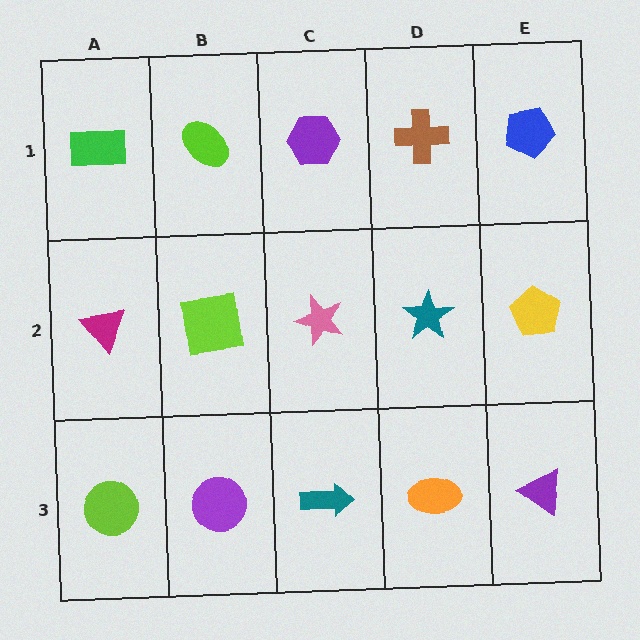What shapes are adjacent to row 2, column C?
A purple hexagon (row 1, column C), a teal arrow (row 3, column C), a lime square (row 2, column B), a teal star (row 2, column D).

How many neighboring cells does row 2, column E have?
3.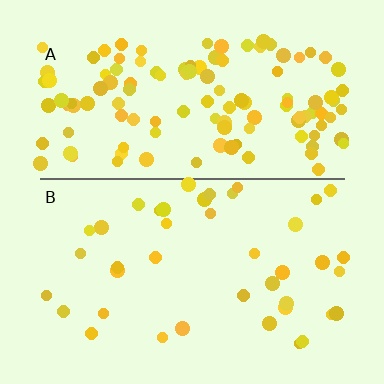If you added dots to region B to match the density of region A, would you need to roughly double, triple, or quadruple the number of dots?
Approximately triple.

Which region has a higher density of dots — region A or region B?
A (the top).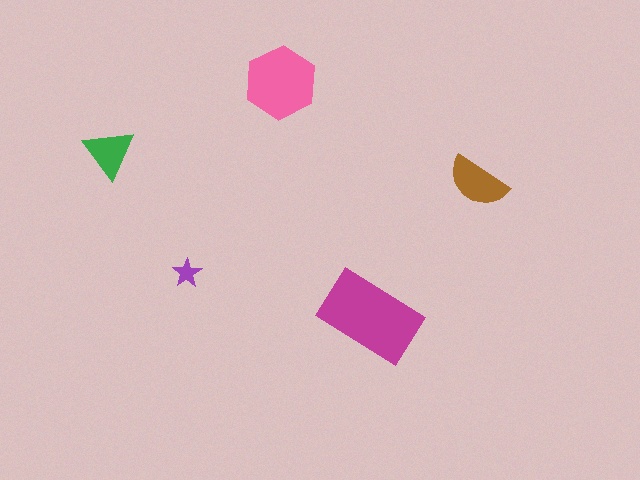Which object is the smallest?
The purple star.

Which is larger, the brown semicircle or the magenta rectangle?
The magenta rectangle.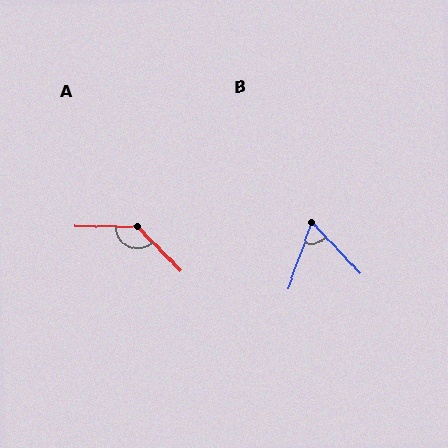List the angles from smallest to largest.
B (63°), A (136°).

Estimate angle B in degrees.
Approximately 63 degrees.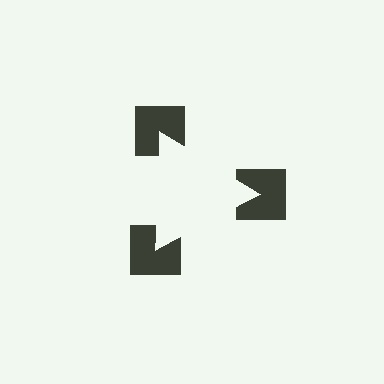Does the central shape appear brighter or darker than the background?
It typically appears slightly brighter than the background, even though no actual brightness change is drawn.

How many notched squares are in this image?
There are 3 — one at each vertex of the illusory triangle.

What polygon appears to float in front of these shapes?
An illusory triangle — its edges are inferred from the aligned wedge cuts in the notched squares, not physically drawn.